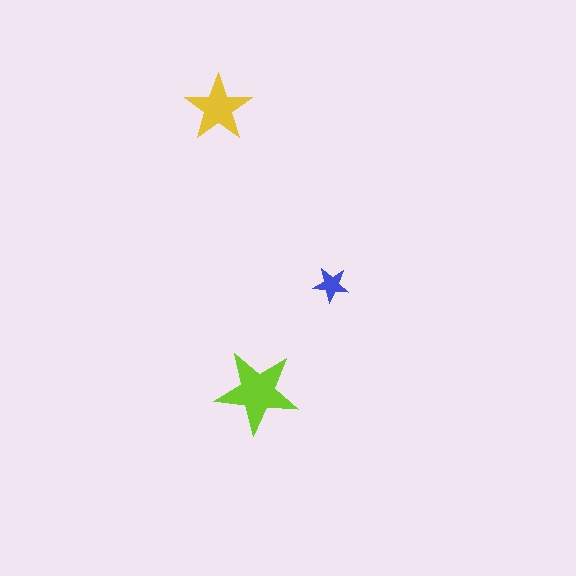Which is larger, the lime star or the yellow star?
The lime one.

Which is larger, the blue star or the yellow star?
The yellow one.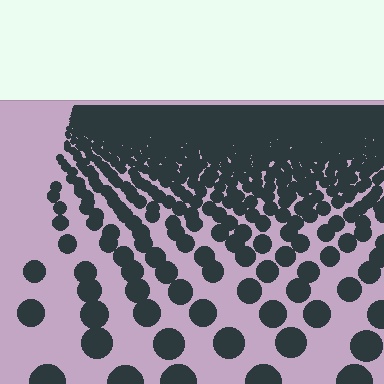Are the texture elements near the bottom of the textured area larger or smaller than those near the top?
Larger. Near the bottom, elements are closer to the viewer and appear at a bigger on-screen size.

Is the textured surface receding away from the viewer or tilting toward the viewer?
The surface is receding away from the viewer. Texture elements get smaller and denser toward the top.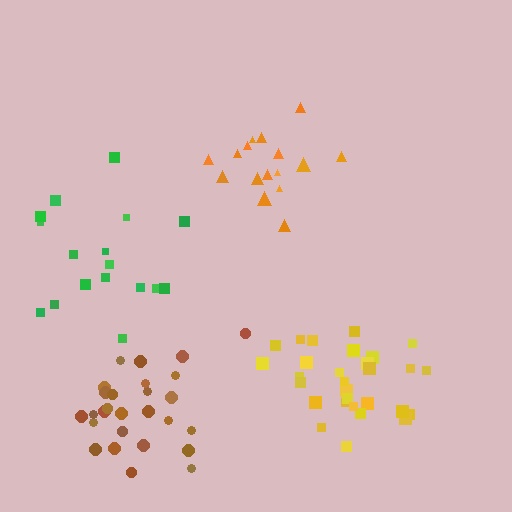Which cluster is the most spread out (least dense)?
Green.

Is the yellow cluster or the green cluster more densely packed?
Yellow.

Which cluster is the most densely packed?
Orange.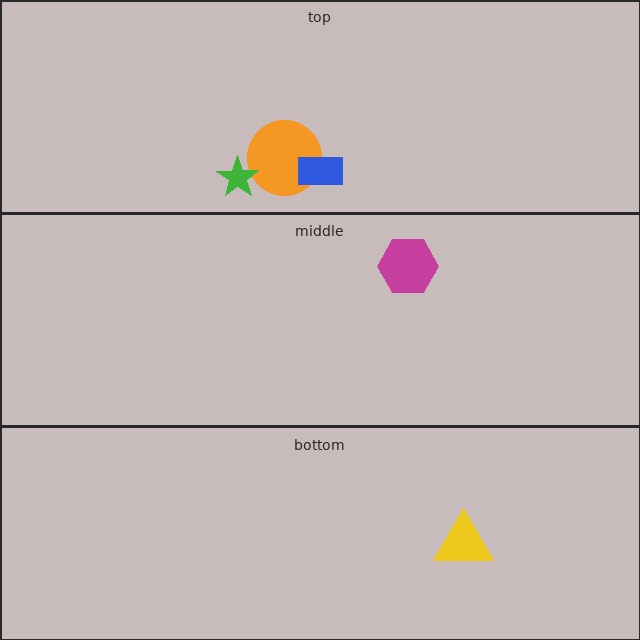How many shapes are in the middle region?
1.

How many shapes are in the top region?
3.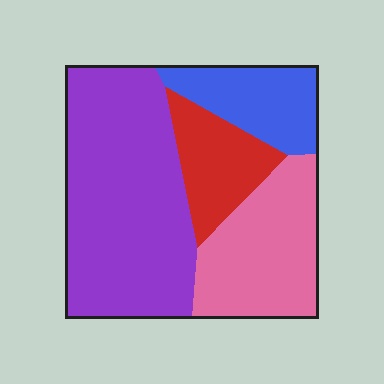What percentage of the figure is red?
Red takes up about one eighth (1/8) of the figure.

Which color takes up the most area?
Purple, at roughly 45%.